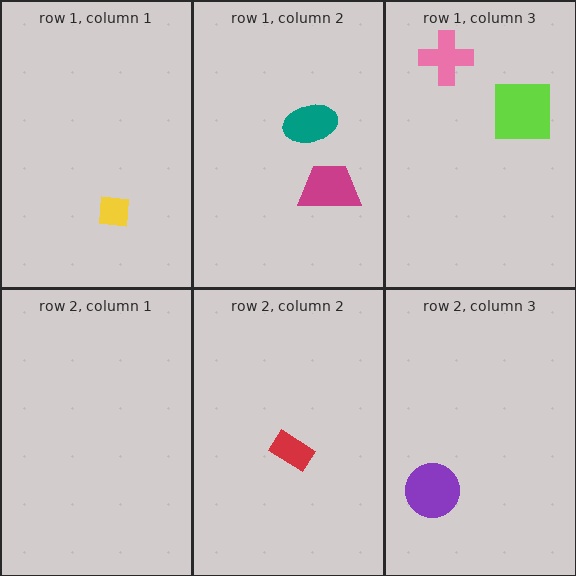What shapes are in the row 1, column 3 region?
The lime square, the pink cross.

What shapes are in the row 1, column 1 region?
The yellow square.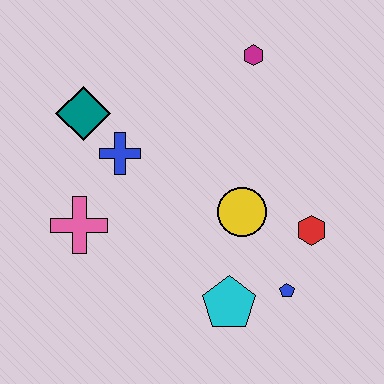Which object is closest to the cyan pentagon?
The blue pentagon is closest to the cyan pentagon.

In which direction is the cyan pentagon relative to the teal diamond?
The cyan pentagon is below the teal diamond.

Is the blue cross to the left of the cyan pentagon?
Yes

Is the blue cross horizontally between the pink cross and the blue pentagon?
Yes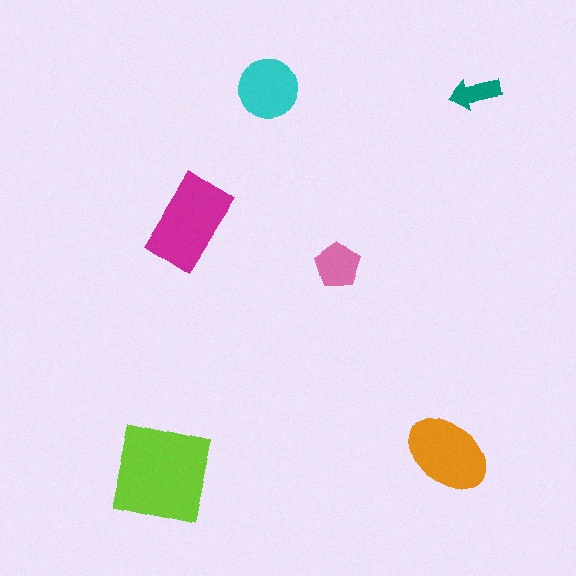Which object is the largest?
The lime square.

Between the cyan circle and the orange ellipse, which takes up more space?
The orange ellipse.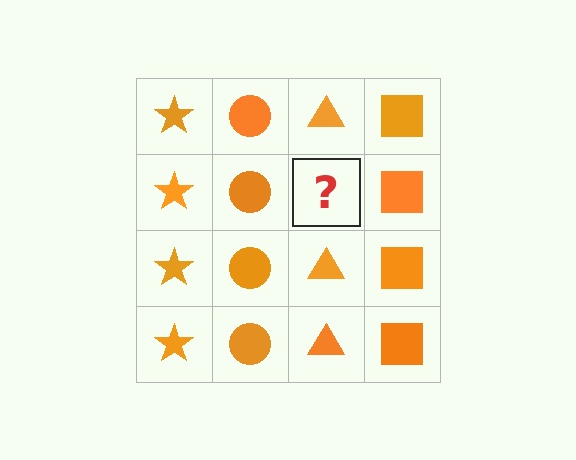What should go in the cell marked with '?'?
The missing cell should contain an orange triangle.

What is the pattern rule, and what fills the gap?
The rule is that each column has a consistent shape. The gap should be filled with an orange triangle.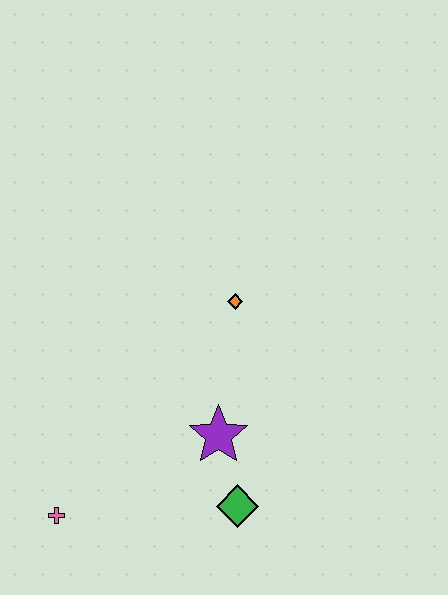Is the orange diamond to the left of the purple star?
No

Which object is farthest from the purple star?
The pink cross is farthest from the purple star.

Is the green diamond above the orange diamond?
No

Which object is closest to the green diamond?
The purple star is closest to the green diamond.